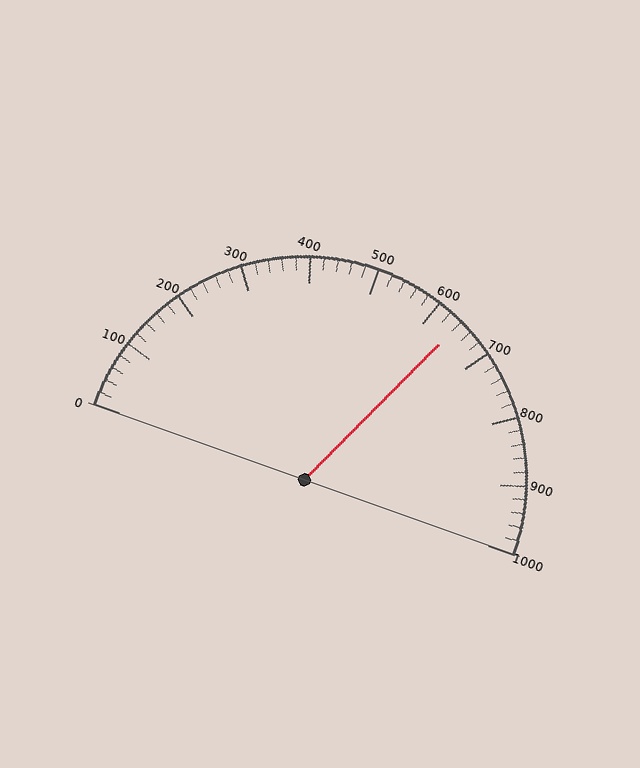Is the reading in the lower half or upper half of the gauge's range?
The reading is in the upper half of the range (0 to 1000).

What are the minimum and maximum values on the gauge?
The gauge ranges from 0 to 1000.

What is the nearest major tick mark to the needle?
The nearest major tick mark is 600.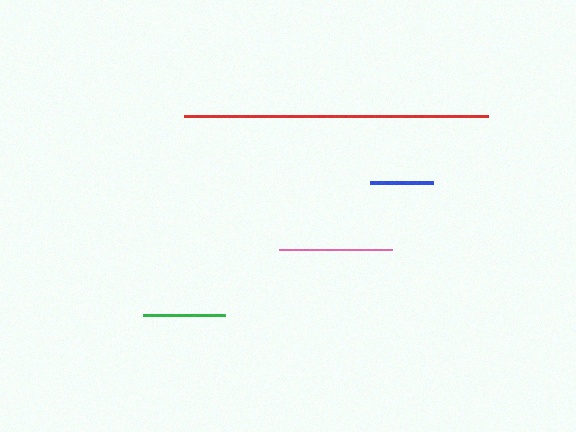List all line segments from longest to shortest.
From longest to shortest: red, pink, green, blue.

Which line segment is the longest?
The red line is the longest at approximately 304 pixels.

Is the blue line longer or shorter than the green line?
The green line is longer than the blue line.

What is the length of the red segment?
The red segment is approximately 304 pixels long.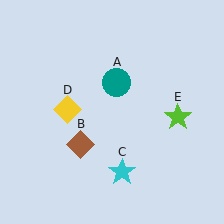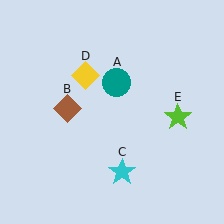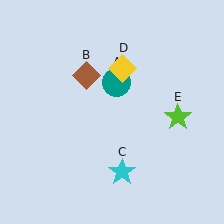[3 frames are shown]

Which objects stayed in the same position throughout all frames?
Teal circle (object A) and cyan star (object C) and lime star (object E) remained stationary.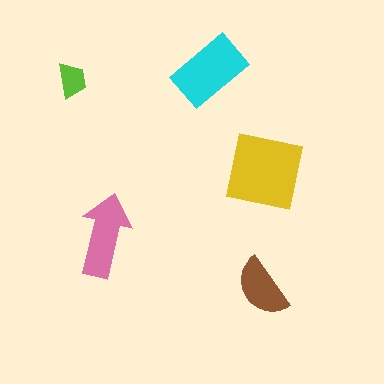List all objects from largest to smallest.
The yellow square, the cyan rectangle, the pink arrow, the brown semicircle, the lime trapezoid.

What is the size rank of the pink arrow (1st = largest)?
3rd.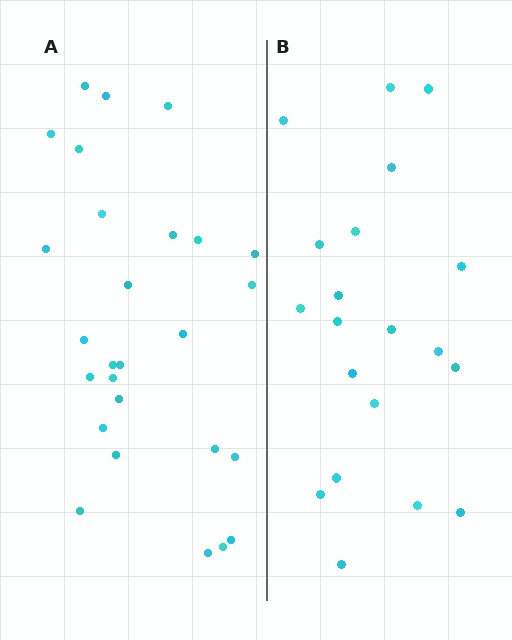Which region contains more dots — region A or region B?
Region A (the left region) has more dots.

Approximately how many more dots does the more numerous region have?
Region A has roughly 8 or so more dots than region B.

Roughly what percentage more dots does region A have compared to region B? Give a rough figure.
About 35% more.